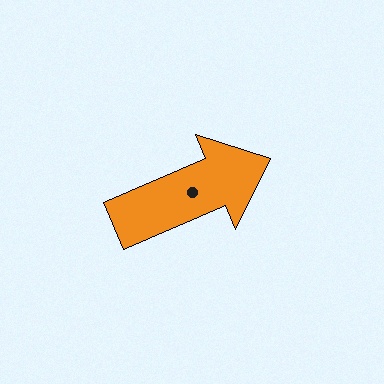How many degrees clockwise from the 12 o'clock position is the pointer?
Approximately 67 degrees.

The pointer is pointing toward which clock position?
Roughly 2 o'clock.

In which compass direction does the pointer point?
Northeast.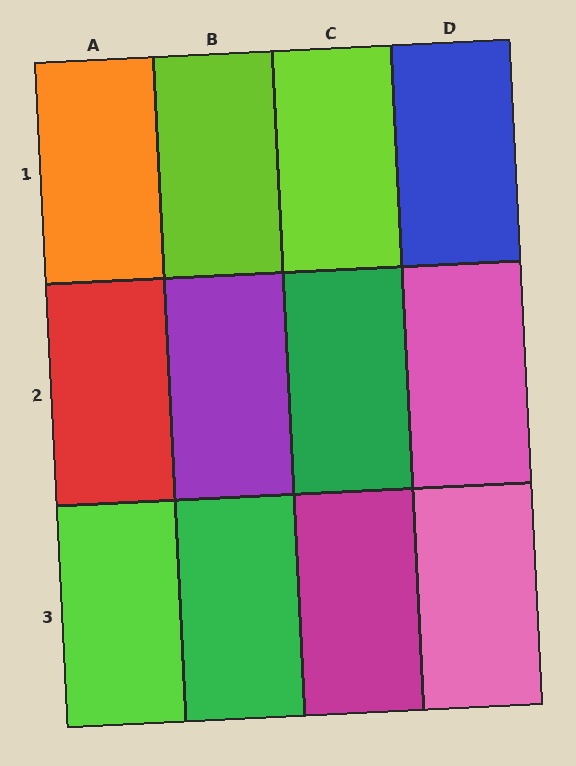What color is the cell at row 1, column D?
Blue.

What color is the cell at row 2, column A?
Red.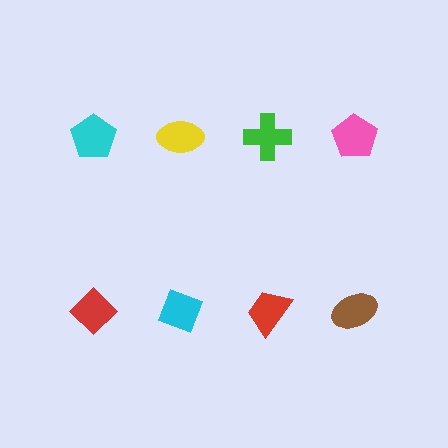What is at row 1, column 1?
A cyan pentagon.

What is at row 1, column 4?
A pink pentagon.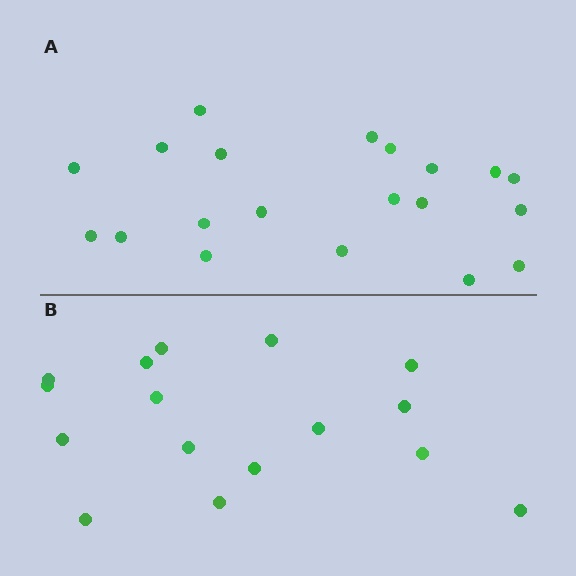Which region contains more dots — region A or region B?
Region A (the top region) has more dots.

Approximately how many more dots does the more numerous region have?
Region A has about 4 more dots than region B.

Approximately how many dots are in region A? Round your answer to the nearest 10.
About 20 dots.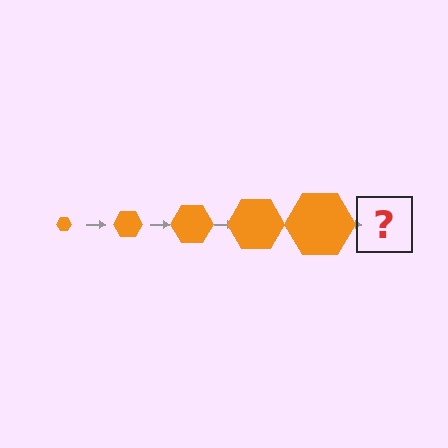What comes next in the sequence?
The next element should be an orange hexagon, larger than the previous one.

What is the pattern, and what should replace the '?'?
The pattern is that the hexagon gets progressively larger each step. The '?' should be an orange hexagon, larger than the previous one.